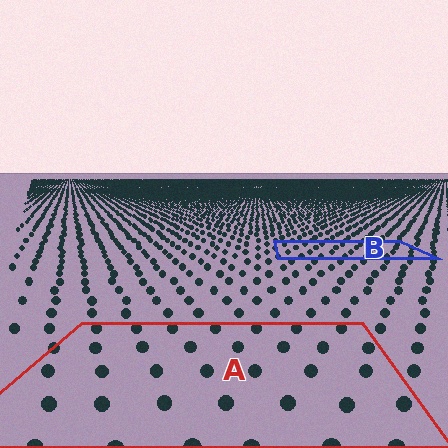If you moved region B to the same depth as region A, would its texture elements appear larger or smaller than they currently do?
They would appear larger. At a closer depth, the same texture elements are projected at a bigger on-screen size.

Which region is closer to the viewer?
Region A is closer. The texture elements there are larger and more spread out.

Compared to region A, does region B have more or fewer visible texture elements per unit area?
Region B has more texture elements per unit area — they are packed more densely because it is farther away.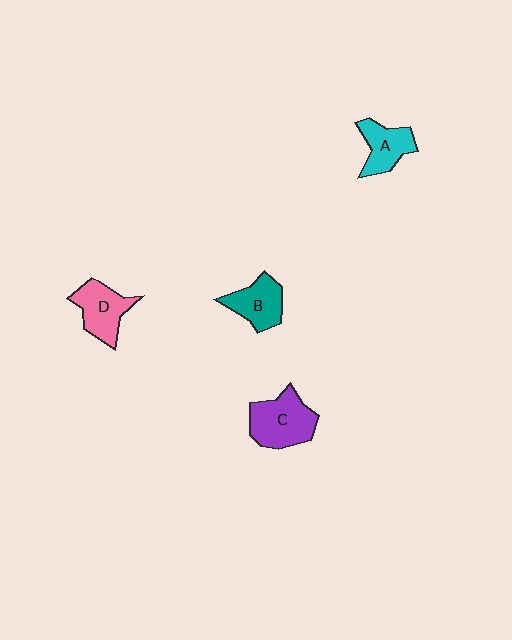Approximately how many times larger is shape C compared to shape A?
Approximately 1.4 times.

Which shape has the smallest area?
Shape A (cyan).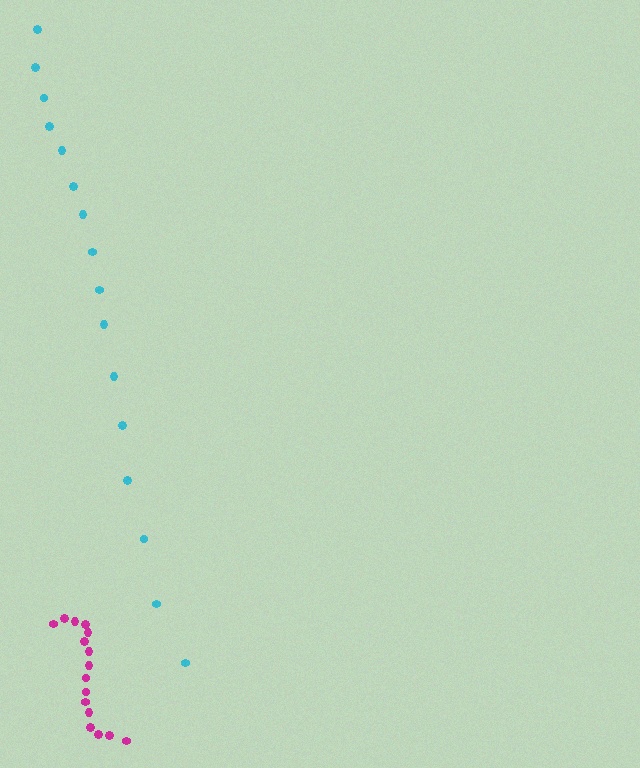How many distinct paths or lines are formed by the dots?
There are 2 distinct paths.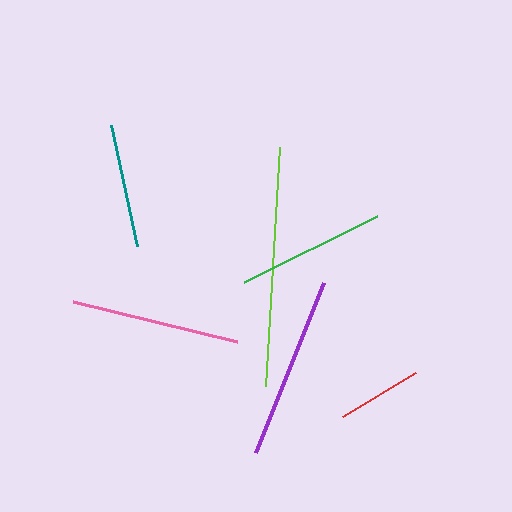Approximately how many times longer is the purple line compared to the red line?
The purple line is approximately 2.2 times the length of the red line.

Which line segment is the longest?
The lime line is the longest at approximately 240 pixels.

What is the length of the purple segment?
The purple segment is approximately 183 pixels long.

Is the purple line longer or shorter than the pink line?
The purple line is longer than the pink line.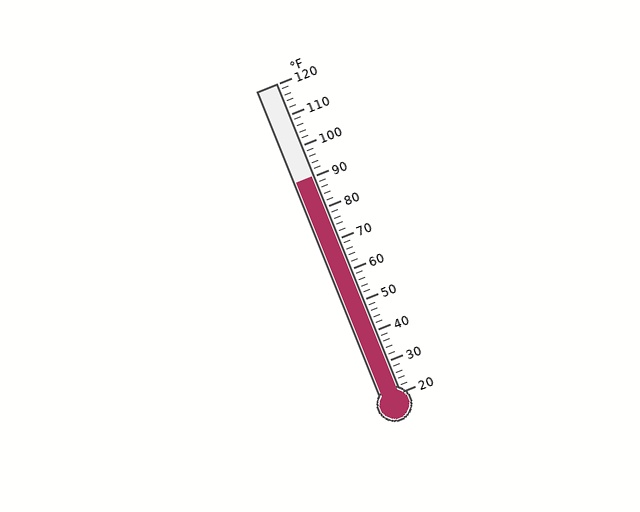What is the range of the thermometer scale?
The thermometer scale ranges from 20°F to 120°F.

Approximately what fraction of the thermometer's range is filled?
The thermometer is filled to approximately 70% of its range.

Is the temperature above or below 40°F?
The temperature is above 40°F.